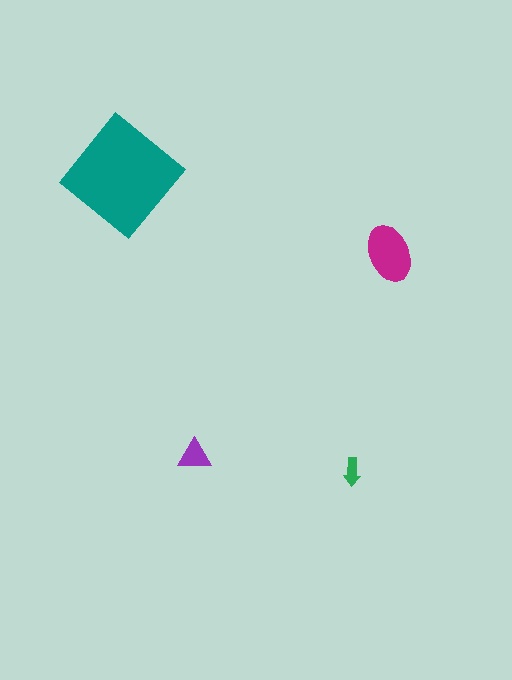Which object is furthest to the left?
The teal diamond is leftmost.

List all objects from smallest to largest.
The green arrow, the purple triangle, the magenta ellipse, the teal diamond.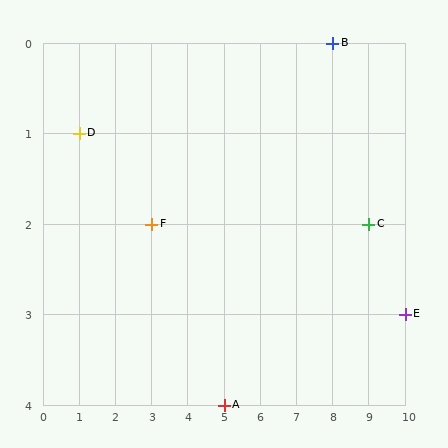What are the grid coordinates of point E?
Point E is at grid coordinates (10, 3).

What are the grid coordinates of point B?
Point B is at grid coordinates (8, 0).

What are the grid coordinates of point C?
Point C is at grid coordinates (9, 2).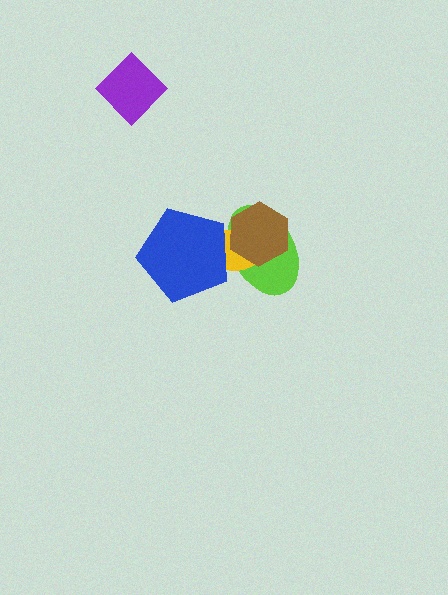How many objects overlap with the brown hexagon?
2 objects overlap with the brown hexagon.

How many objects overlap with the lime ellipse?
3 objects overlap with the lime ellipse.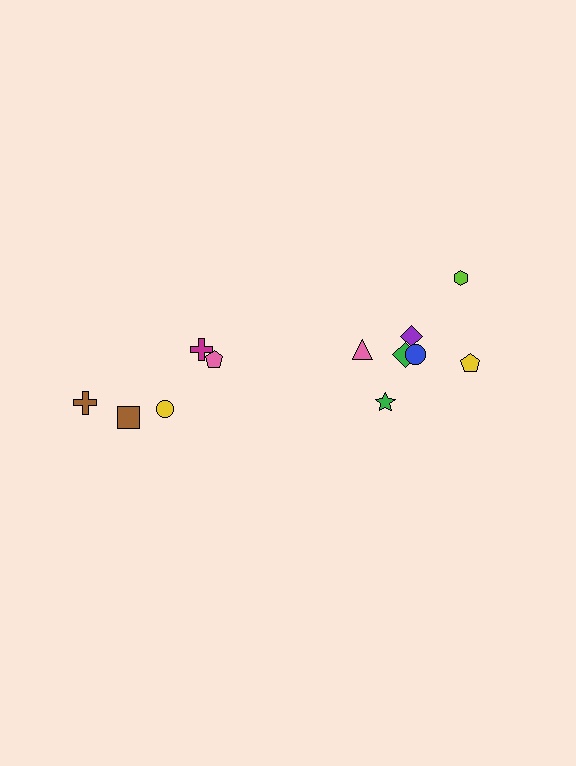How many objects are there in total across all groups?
There are 12 objects.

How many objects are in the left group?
There are 5 objects.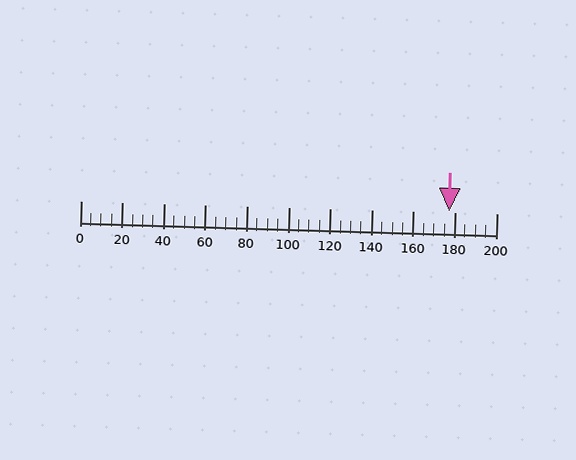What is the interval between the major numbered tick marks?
The major tick marks are spaced 20 units apart.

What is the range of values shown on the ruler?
The ruler shows values from 0 to 200.